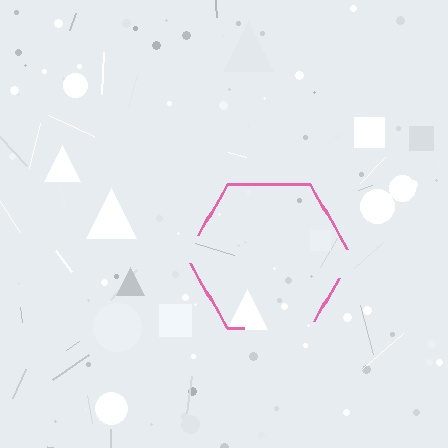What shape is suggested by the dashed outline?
The dashed outline suggests a hexagon.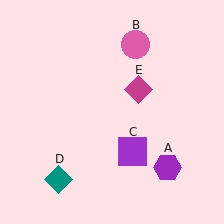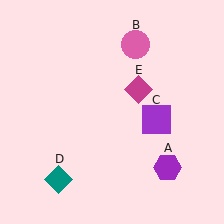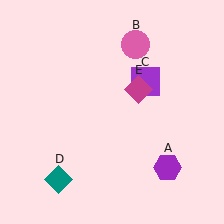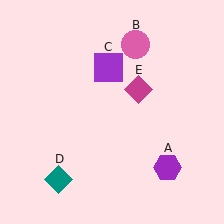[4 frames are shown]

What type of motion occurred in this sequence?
The purple square (object C) rotated counterclockwise around the center of the scene.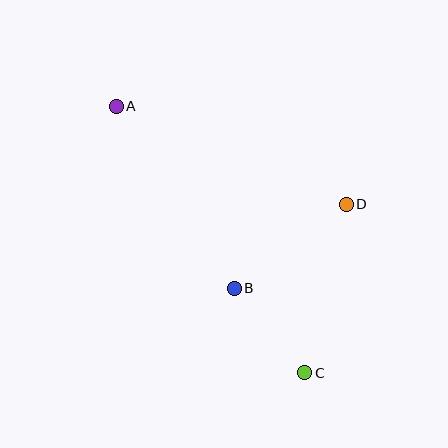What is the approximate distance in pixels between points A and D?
The distance between A and D is approximately 250 pixels.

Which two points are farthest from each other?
Points A and C are farthest from each other.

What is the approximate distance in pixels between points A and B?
The distance between A and B is approximately 217 pixels.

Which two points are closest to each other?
Points B and C are closest to each other.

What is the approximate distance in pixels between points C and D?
The distance between C and D is approximately 174 pixels.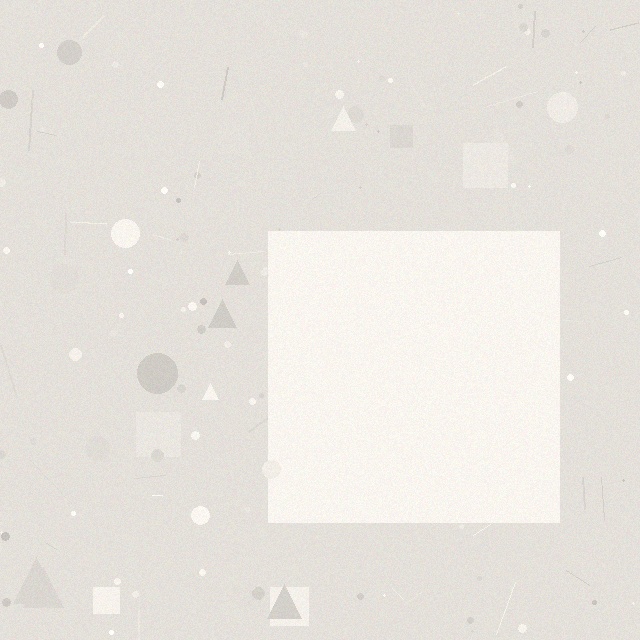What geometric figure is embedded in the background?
A square is embedded in the background.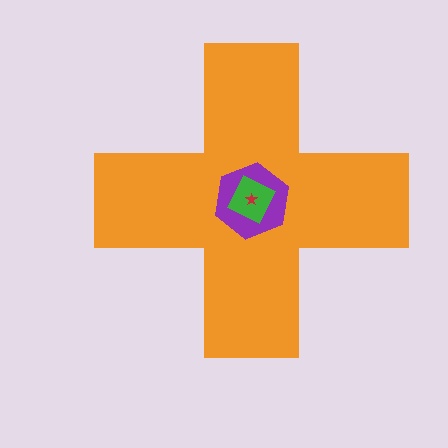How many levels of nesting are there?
4.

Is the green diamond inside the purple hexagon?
Yes.